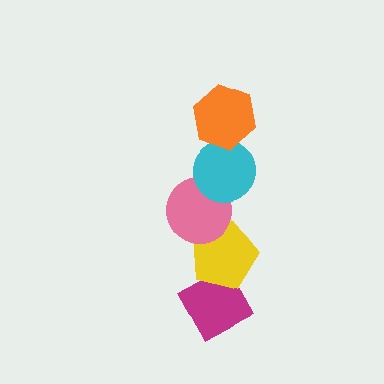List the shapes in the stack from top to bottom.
From top to bottom: the orange hexagon, the cyan circle, the pink circle, the yellow pentagon, the magenta diamond.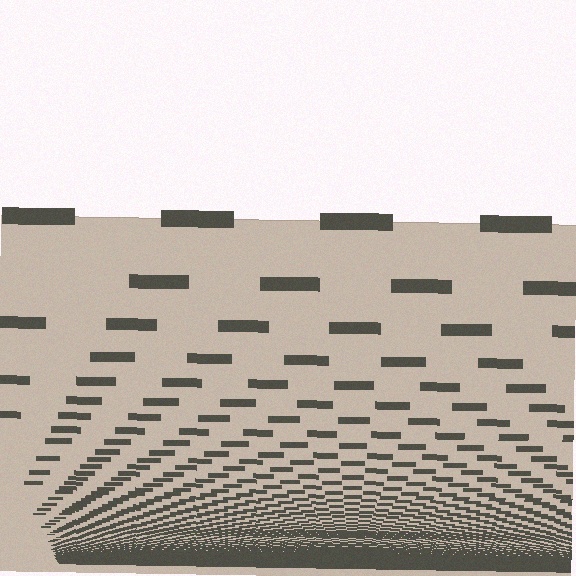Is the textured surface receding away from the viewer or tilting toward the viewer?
The surface appears to tilt toward the viewer. Texture elements get larger and sparser toward the top.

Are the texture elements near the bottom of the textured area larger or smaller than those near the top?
Smaller. The gradient is inverted — elements near the bottom are smaller and denser.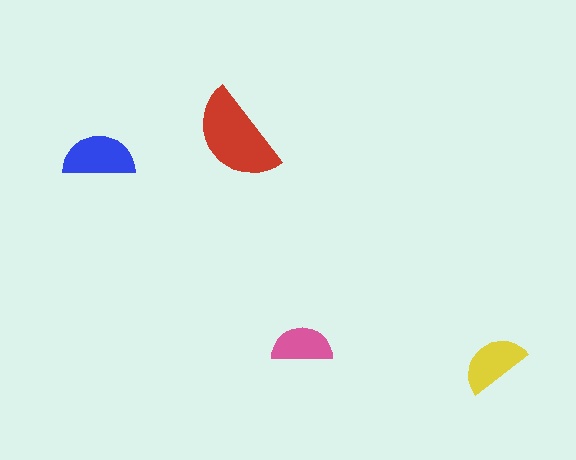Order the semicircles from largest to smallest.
the red one, the blue one, the yellow one, the pink one.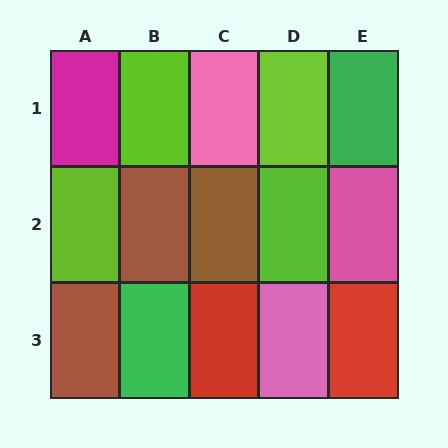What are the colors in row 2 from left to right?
Lime, brown, brown, lime, pink.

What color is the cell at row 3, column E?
Red.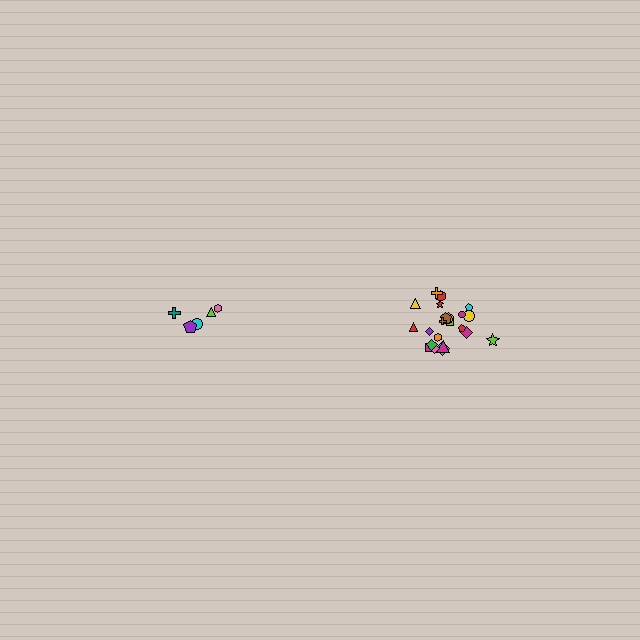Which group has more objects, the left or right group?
The right group.